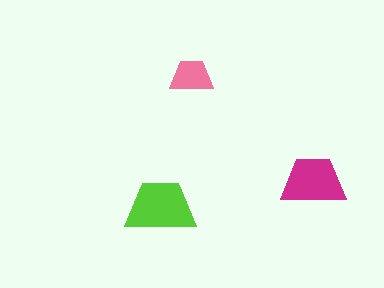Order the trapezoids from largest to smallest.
the lime one, the magenta one, the pink one.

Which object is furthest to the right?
The magenta trapezoid is rightmost.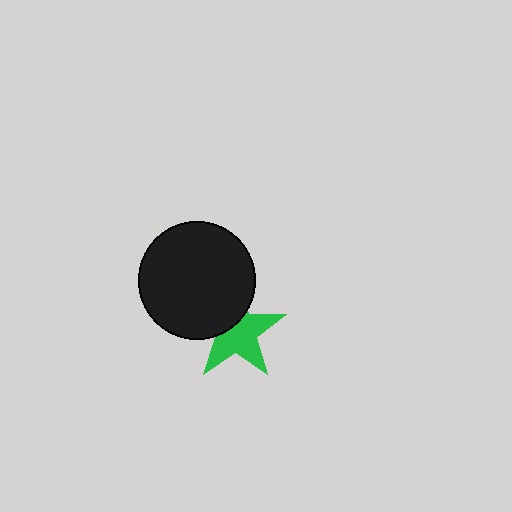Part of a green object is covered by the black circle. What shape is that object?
It is a star.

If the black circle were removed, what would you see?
You would see the complete green star.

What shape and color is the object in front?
The object in front is a black circle.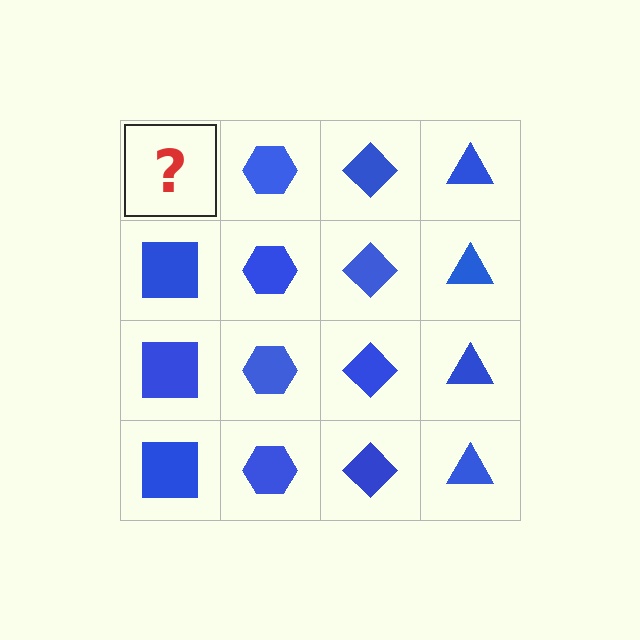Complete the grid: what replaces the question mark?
The question mark should be replaced with a blue square.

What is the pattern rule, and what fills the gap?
The rule is that each column has a consistent shape. The gap should be filled with a blue square.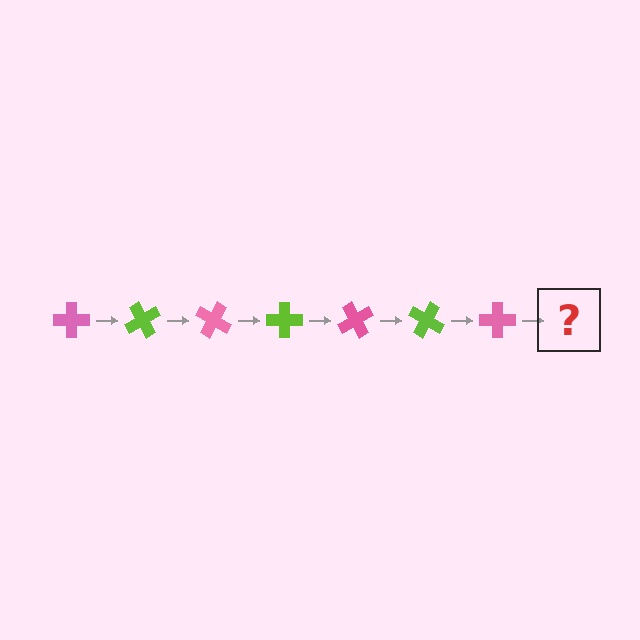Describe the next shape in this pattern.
It should be a lime cross, rotated 420 degrees from the start.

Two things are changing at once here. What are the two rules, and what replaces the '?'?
The two rules are that it rotates 60 degrees each step and the color cycles through pink and lime. The '?' should be a lime cross, rotated 420 degrees from the start.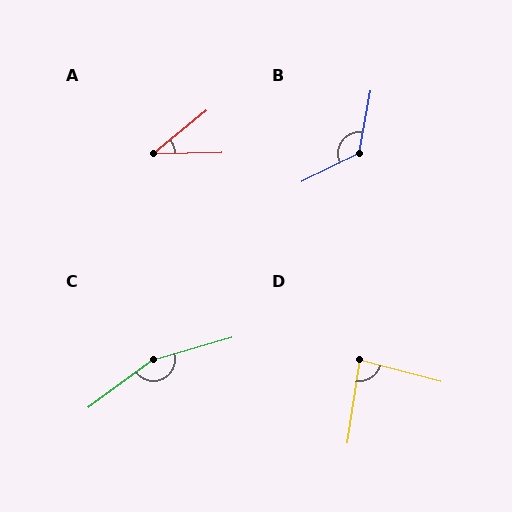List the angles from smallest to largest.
A (38°), D (83°), B (127°), C (160°).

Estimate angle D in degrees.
Approximately 83 degrees.